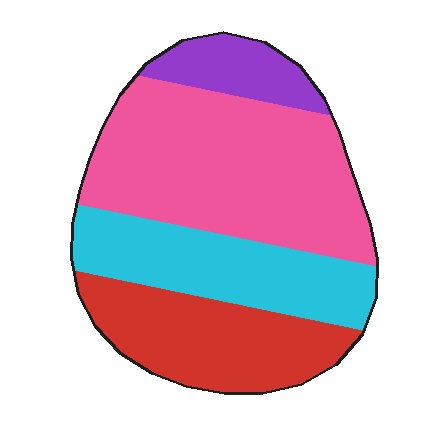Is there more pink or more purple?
Pink.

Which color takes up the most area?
Pink, at roughly 45%.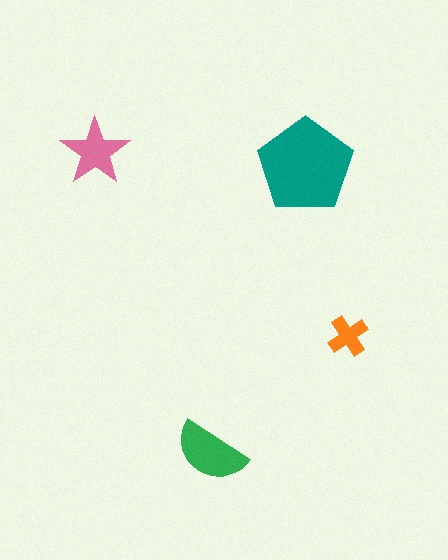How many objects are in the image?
There are 4 objects in the image.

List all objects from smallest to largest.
The orange cross, the pink star, the green semicircle, the teal pentagon.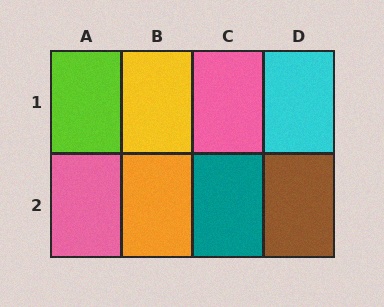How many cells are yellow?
1 cell is yellow.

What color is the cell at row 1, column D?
Cyan.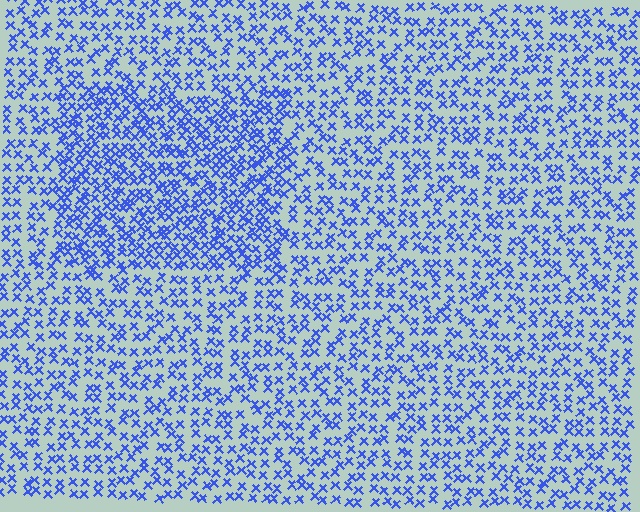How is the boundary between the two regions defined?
The boundary is defined by a change in element density (approximately 1.8x ratio). All elements are the same color, size, and shape.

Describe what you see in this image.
The image contains small blue elements arranged at two different densities. A rectangle-shaped region is visible where the elements are more densely packed than the surrounding area.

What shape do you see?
I see a rectangle.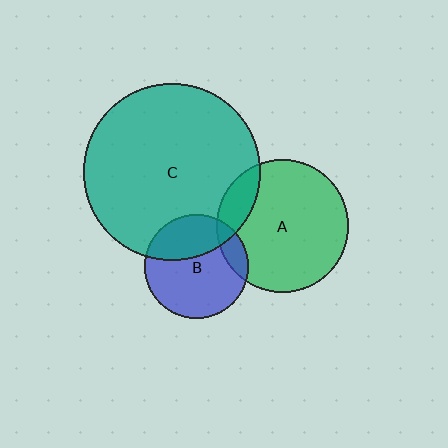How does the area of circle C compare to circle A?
Approximately 1.8 times.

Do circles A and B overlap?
Yes.